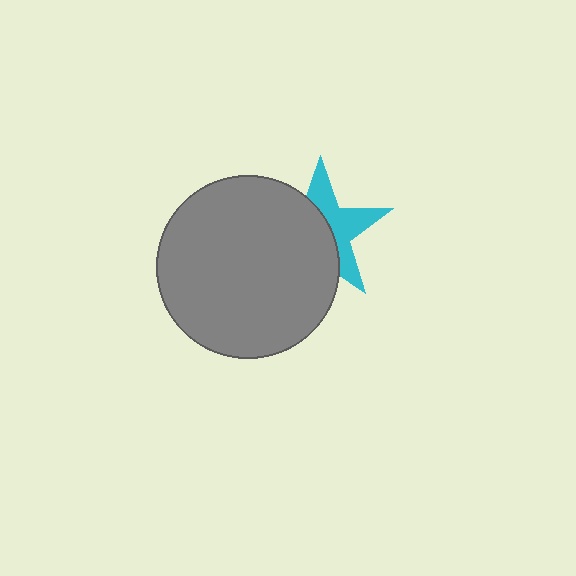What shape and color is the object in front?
The object in front is a gray circle.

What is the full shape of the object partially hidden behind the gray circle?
The partially hidden object is a cyan star.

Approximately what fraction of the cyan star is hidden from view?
Roughly 55% of the cyan star is hidden behind the gray circle.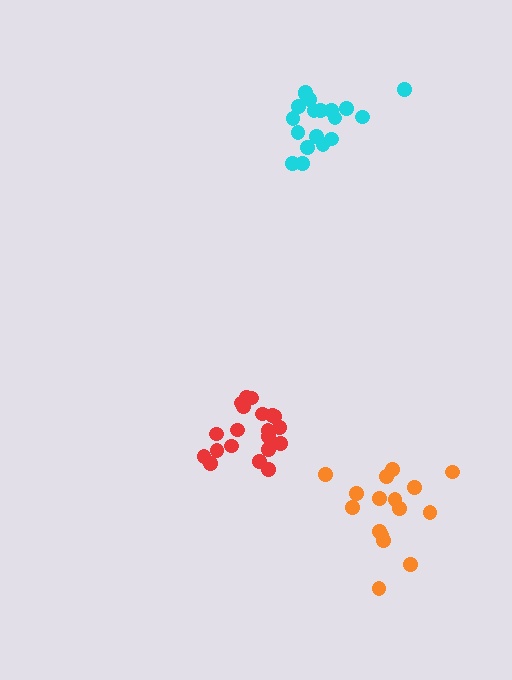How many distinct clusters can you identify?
There are 3 distinct clusters.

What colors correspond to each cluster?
The clusters are colored: cyan, red, orange.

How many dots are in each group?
Group 1: 19 dots, Group 2: 20 dots, Group 3: 16 dots (55 total).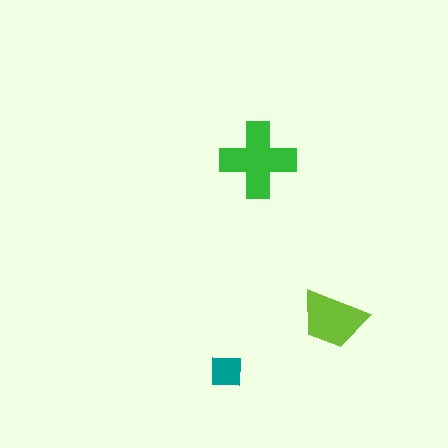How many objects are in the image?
There are 3 objects in the image.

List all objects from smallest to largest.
The teal square, the lime trapezoid, the green cross.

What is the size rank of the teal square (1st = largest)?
3rd.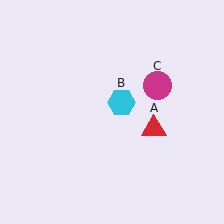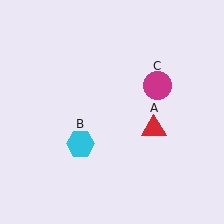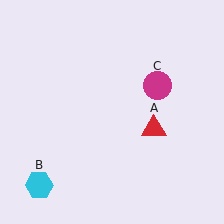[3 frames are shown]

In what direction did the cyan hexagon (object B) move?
The cyan hexagon (object B) moved down and to the left.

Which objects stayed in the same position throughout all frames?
Red triangle (object A) and magenta circle (object C) remained stationary.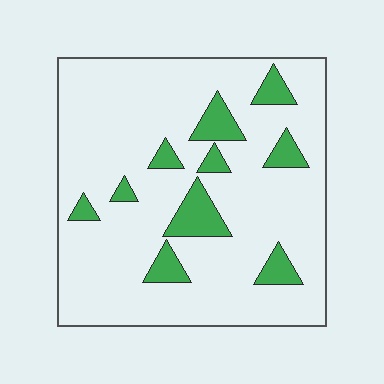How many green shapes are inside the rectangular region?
10.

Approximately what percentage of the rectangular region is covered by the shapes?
Approximately 15%.